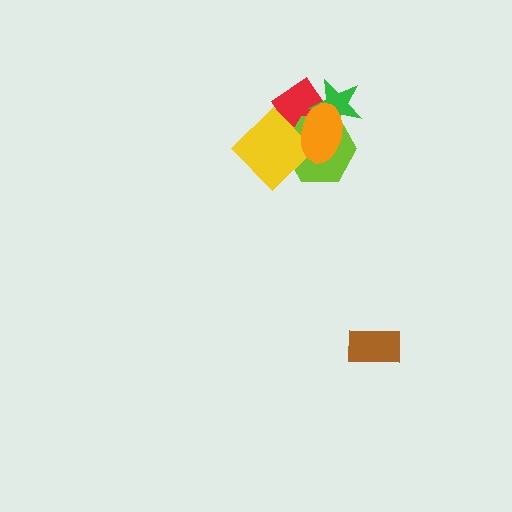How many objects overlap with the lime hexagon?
4 objects overlap with the lime hexagon.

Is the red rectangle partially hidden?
Yes, it is partially covered by another shape.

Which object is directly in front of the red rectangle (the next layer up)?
The lime hexagon is directly in front of the red rectangle.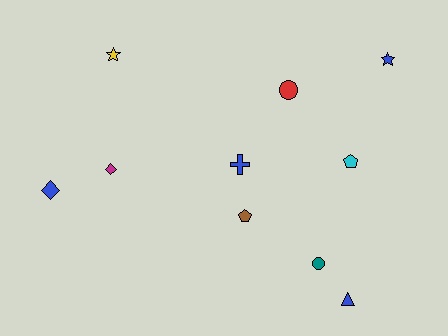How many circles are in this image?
There are 2 circles.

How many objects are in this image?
There are 10 objects.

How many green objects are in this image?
There are no green objects.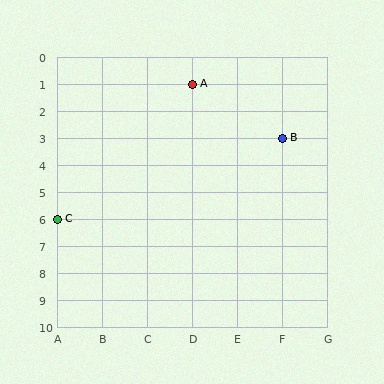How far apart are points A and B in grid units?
Points A and B are 2 columns and 2 rows apart (about 2.8 grid units diagonally).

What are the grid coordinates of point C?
Point C is at grid coordinates (A, 6).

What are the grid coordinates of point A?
Point A is at grid coordinates (D, 1).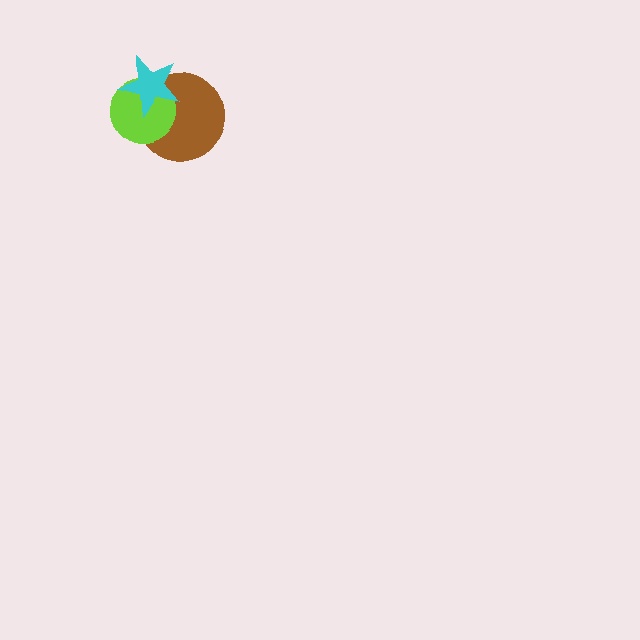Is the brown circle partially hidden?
Yes, it is partially covered by another shape.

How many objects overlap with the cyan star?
2 objects overlap with the cyan star.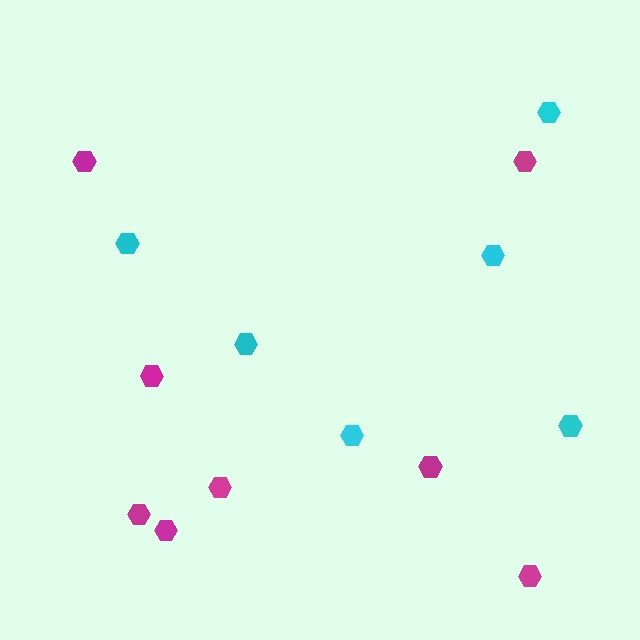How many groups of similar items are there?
There are 2 groups: one group of magenta hexagons (8) and one group of cyan hexagons (6).